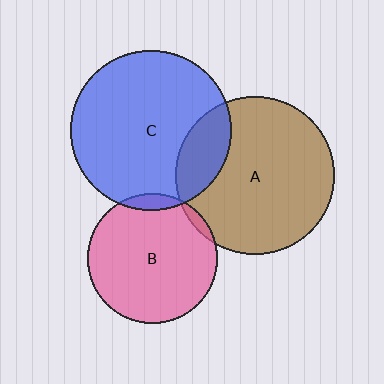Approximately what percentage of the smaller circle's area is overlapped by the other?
Approximately 5%.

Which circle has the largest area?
Circle C (blue).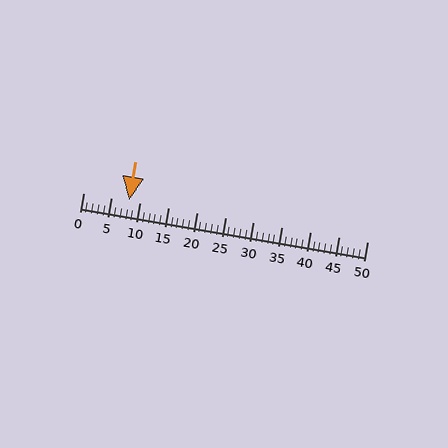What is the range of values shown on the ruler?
The ruler shows values from 0 to 50.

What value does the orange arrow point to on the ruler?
The orange arrow points to approximately 8.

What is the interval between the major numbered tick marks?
The major tick marks are spaced 5 units apart.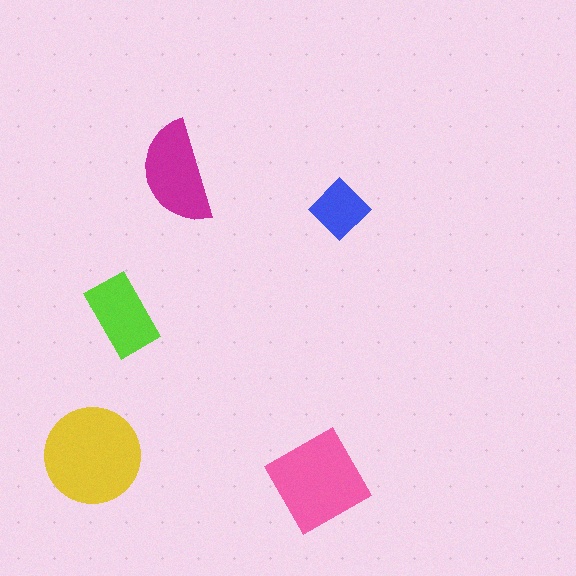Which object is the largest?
The yellow circle.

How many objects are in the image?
There are 5 objects in the image.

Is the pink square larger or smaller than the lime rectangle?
Larger.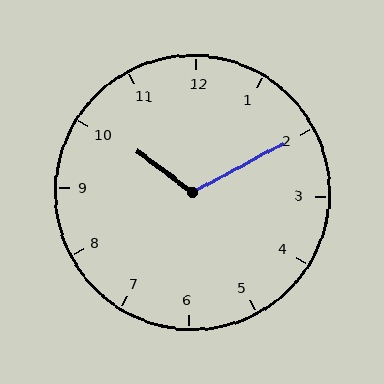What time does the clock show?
10:10.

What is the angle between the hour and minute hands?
Approximately 115 degrees.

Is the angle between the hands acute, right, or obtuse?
It is obtuse.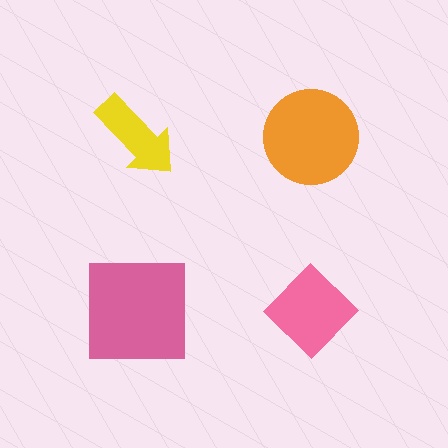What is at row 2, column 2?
A pink diamond.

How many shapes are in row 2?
2 shapes.